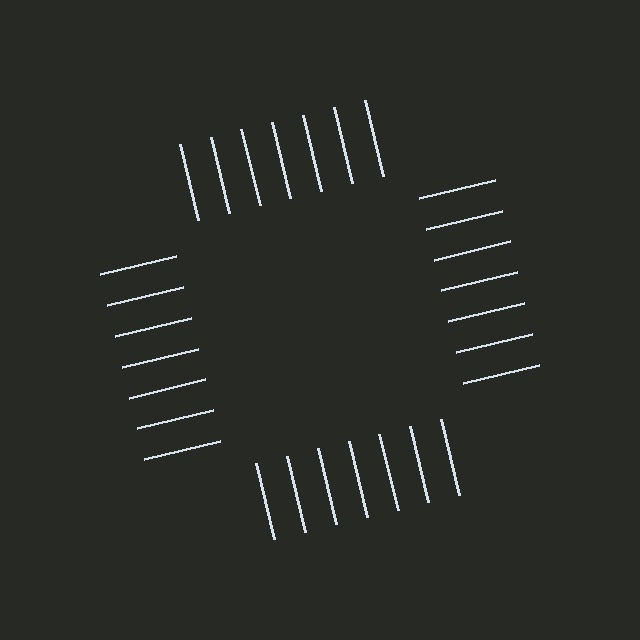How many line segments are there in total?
28 — 7 along each of the 4 edges.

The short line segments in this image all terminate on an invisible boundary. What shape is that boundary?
An illusory square — the line segments terminate on its edges but no continuous stroke is drawn.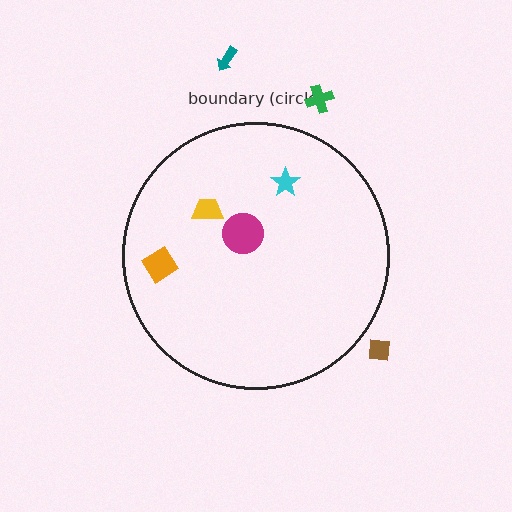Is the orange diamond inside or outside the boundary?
Inside.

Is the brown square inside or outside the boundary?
Outside.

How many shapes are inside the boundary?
4 inside, 3 outside.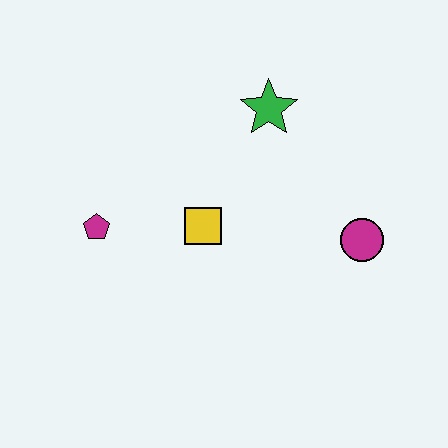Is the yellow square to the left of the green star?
Yes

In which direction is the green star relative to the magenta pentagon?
The green star is to the right of the magenta pentagon.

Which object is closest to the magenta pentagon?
The yellow square is closest to the magenta pentagon.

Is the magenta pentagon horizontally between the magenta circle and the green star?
No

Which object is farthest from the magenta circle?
The magenta pentagon is farthest from the magenta circle.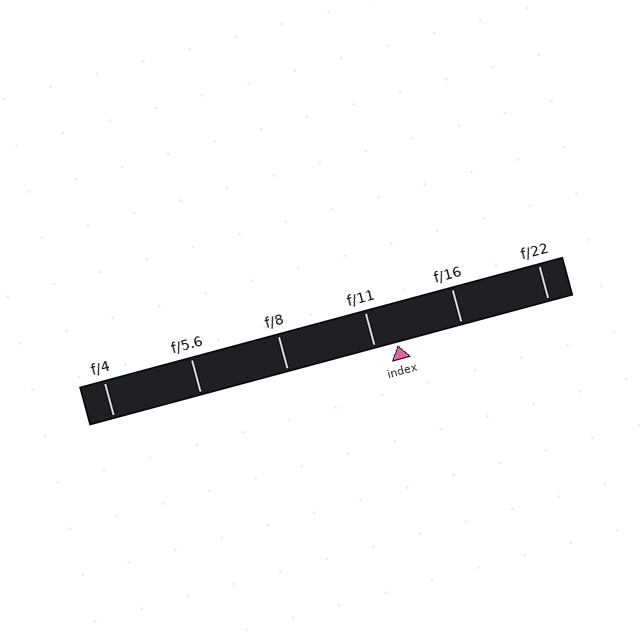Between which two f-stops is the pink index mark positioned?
The index mark is between f/11 and f/16.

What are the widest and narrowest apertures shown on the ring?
The widest aperture shown is f/4 and the narrowest is f/22.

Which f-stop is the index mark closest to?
The index mark is closest to f/11.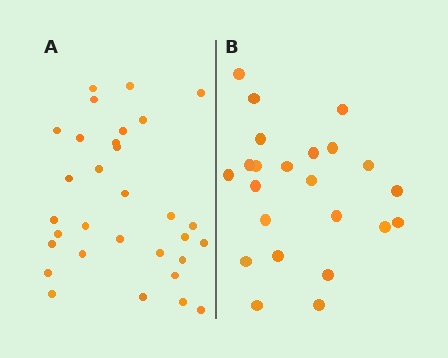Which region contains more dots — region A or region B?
Region A (the left region) has more dots.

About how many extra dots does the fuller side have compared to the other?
Region A has roughly 8 or so more dots than region B.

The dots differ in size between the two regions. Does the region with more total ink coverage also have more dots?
No. Region B has more total ink coverage because its dots are larger, but region A actually contains more individual dots. Total area can be misleading — the number of items is what matters here.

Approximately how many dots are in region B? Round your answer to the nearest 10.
About 20 dots. (The exact count is 23, which rounds to 20.)